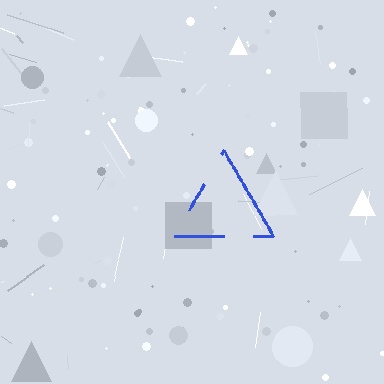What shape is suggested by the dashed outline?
The dashed outline suggests a triangle.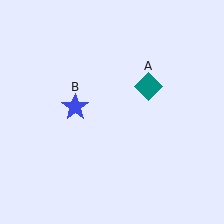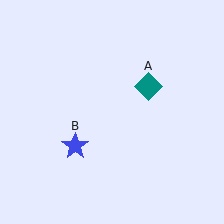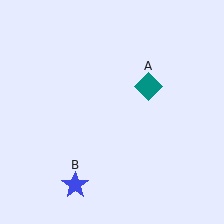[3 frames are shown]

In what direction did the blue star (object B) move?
The blue star (object B) moved down.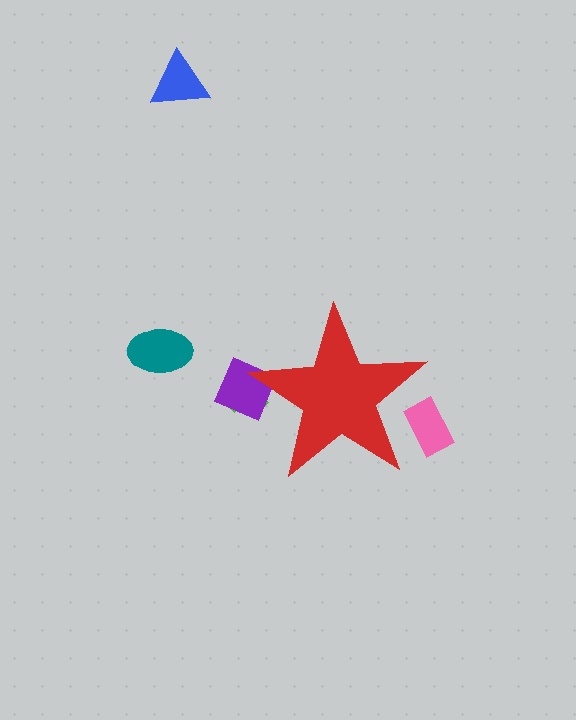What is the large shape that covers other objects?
A red star.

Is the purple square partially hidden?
Yes, the purple square is partially hidden behind the red star.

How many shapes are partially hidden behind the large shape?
3 shapes are partially hidden.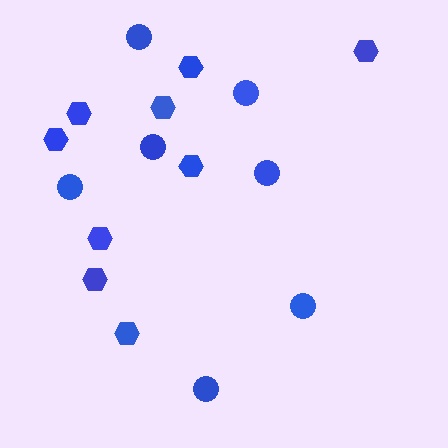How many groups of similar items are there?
There are 2 groups: one group of circles (7) and one group of hexagons (9).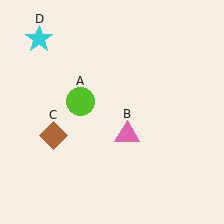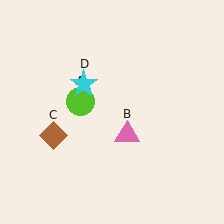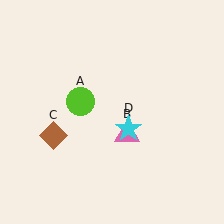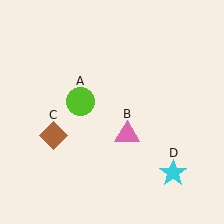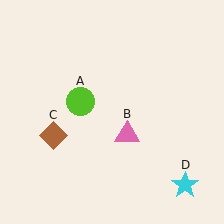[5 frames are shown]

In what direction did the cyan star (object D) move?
The cyan star (object D) moved down and to the right.